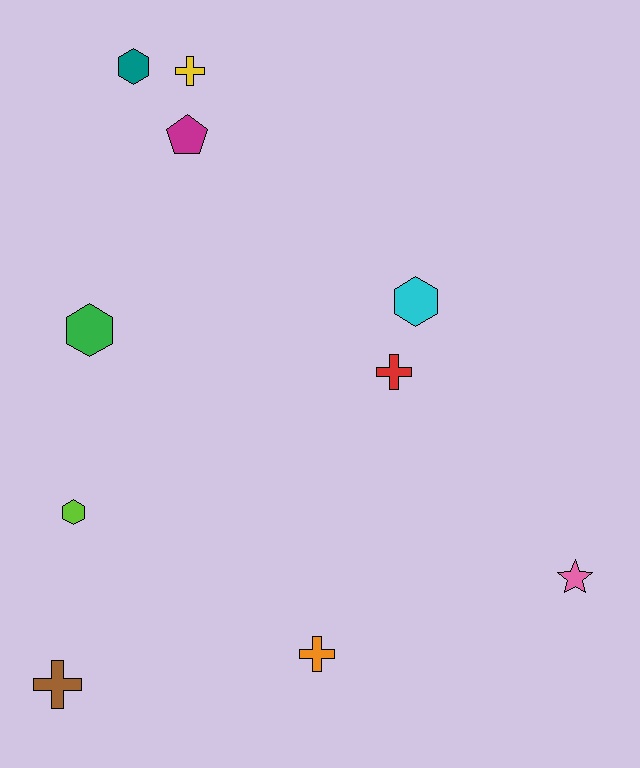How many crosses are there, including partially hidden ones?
There are 4 crosses.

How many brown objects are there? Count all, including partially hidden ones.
There is 1 brown object.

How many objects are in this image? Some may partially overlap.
There are 10 objects.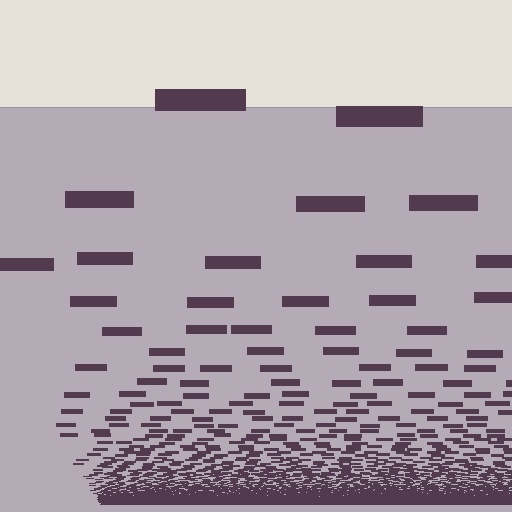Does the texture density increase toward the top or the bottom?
Density increases toward the bottom.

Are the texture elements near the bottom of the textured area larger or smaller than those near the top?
Smaller. The gradient is inverted — elements near the bottom are smaller and denser.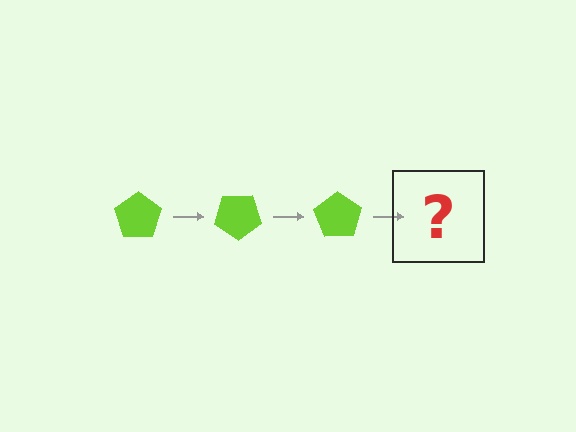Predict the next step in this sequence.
The next step is a lime pentagon rotated 105 degrees.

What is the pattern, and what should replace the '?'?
The pattern is that the pentagon rotates 35 degrees each step. The '?' should be a lime pentagon rotated 105 degrees.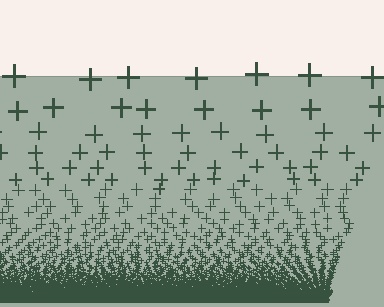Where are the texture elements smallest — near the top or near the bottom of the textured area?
Near the bottom.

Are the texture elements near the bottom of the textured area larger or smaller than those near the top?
Smaller. The gradient is inverted — elements near the bottom are smaller and denser.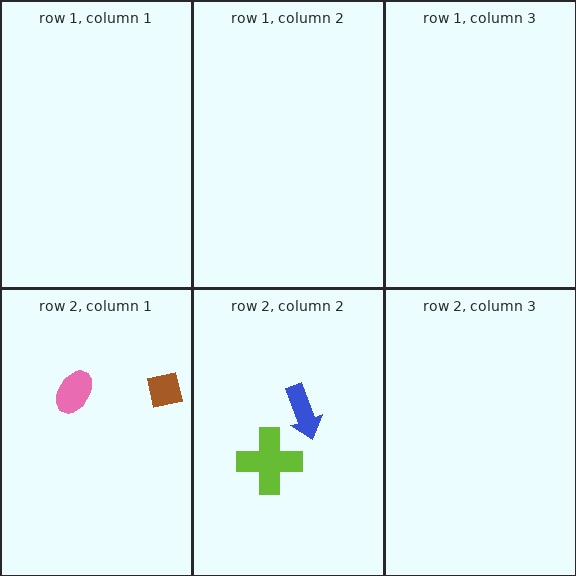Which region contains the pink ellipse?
The row 2, column 1 region.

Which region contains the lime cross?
The row 2, column 2 region.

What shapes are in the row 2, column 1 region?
The brown square, the pink ellipse.